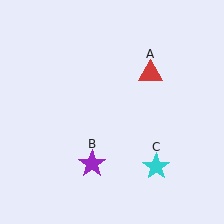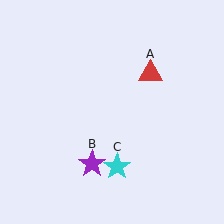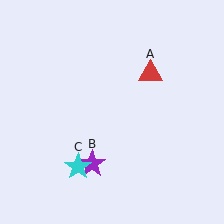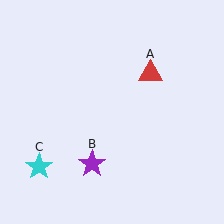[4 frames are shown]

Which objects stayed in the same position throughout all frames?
Red triangle (object A) and purple star (object B) remained stationary.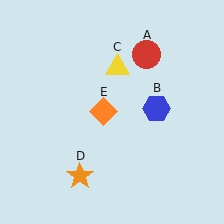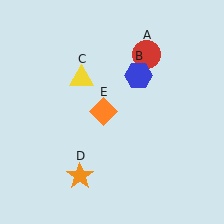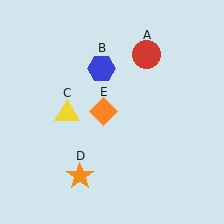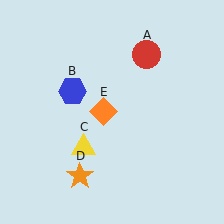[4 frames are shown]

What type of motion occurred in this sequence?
The blue hexagon (object B), yellow triangle (object C) rotated counterclockwise around the center of the scene.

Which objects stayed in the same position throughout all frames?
Red circle (object A) and orange star (object D) and orange diamond (object E) remained stationary.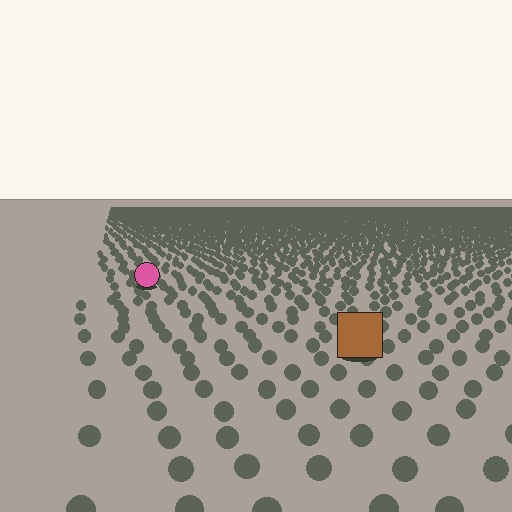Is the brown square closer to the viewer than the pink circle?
Yes. The brown square is closer — you can tell from the texture gradient: the ground texture is coarser near it.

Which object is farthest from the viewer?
The pink circle is farthest from the viewer. It appears smaller and the ground texture around it is denser.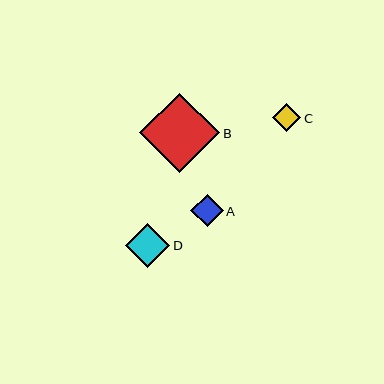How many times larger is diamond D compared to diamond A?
Diamond D is approximately 1.4 times the size of diamond A.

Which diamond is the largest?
Diamond B is the largest with a size of approximately 80 pixels.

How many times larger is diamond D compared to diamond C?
Diamond D is approximately 1.6 times the size of diamond C.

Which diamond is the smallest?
Diamond C is the smallest with a size of approximately 28 pixels.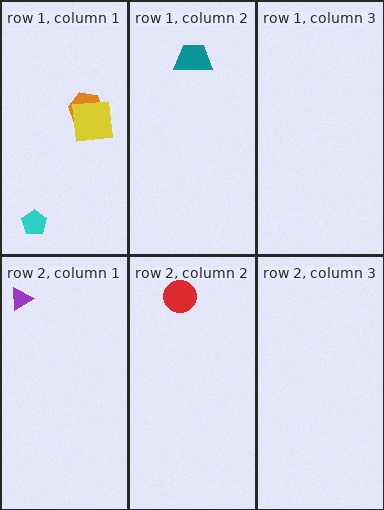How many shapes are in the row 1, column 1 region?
3.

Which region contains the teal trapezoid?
The row 1, column 2 region.